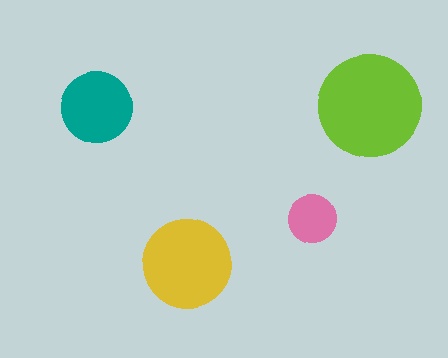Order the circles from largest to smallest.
the lime one, the yellow one, the teal one, the pink one.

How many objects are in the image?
There are 4 objects in the image.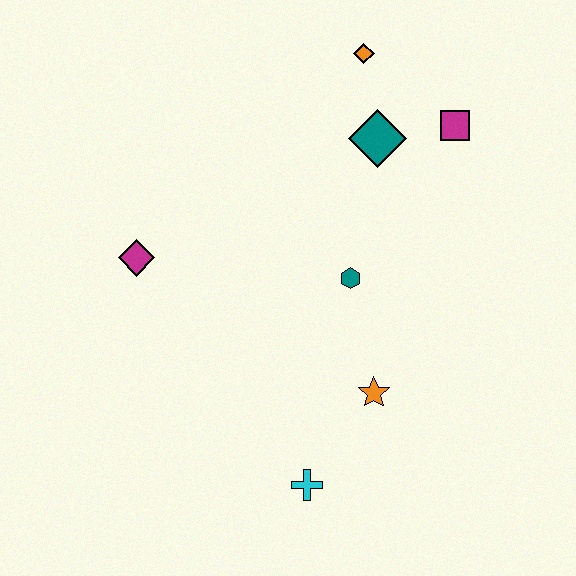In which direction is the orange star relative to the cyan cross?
The orange star is above the cyan cross.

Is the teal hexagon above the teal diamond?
No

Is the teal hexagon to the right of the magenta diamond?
Yes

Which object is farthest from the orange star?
The orange diamond is farthest from the orange star.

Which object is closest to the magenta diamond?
The teal hexagon is closest to the magenta diamond.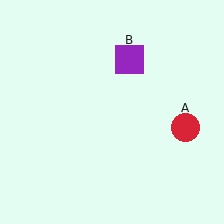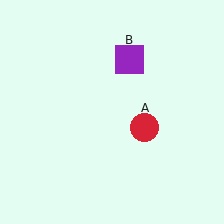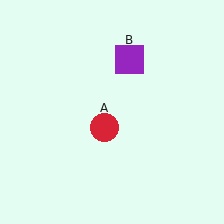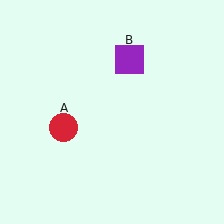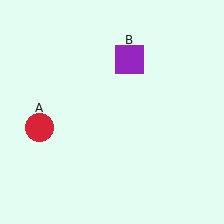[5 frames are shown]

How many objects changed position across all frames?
1 object changed position: red circle (object A).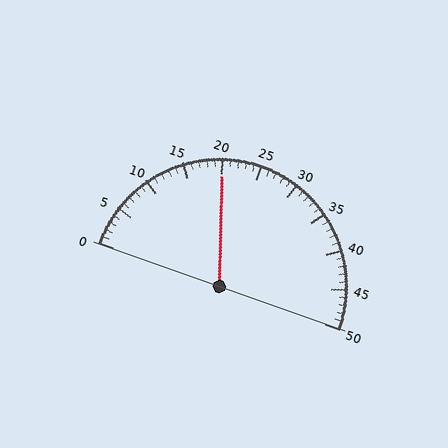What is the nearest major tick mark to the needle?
The nearest major tick mark is 20.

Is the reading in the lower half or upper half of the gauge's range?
The reading is in the lower half of the range (0 to 50).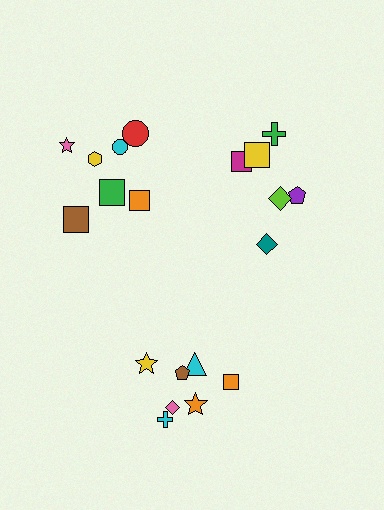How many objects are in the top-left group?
There are 8 objects.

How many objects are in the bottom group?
There are 7 objects.